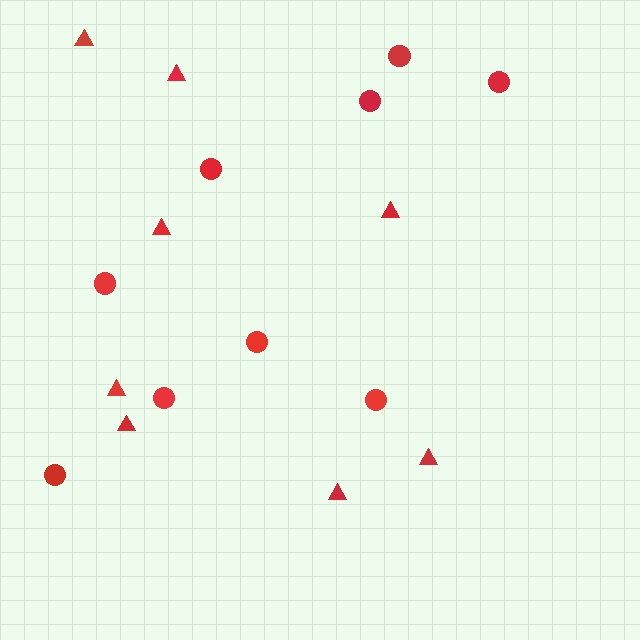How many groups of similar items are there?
There are 2 groups: one group of triangles (8) and one group of circles (9).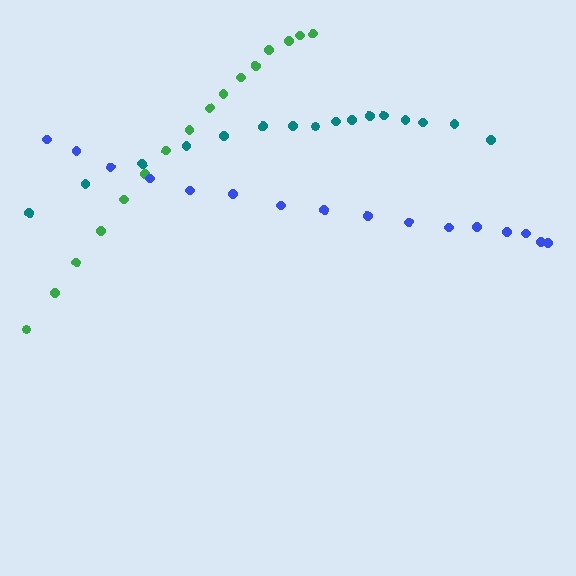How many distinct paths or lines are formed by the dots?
There are 3 distinct paths.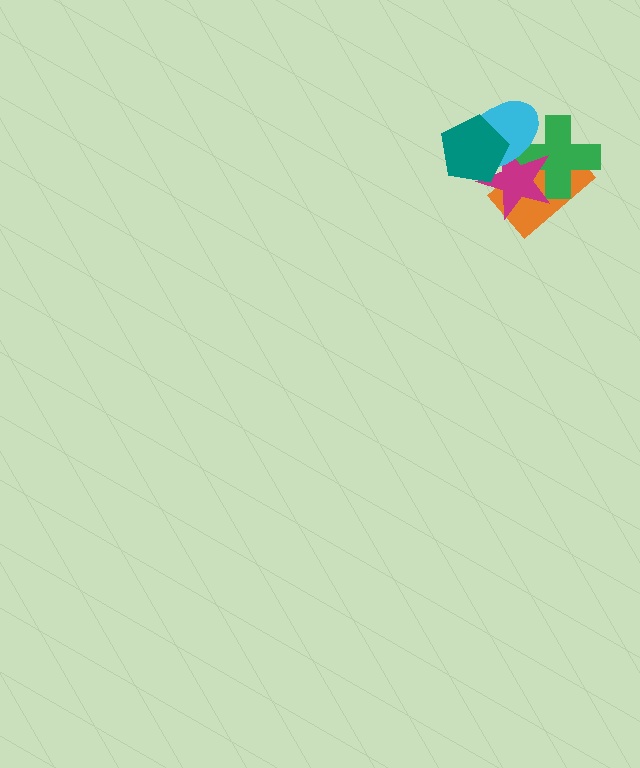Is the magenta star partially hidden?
Yes, it is partially covered by another shape.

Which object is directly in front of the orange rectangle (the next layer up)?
The green cross is directly in front of the orange rectangle.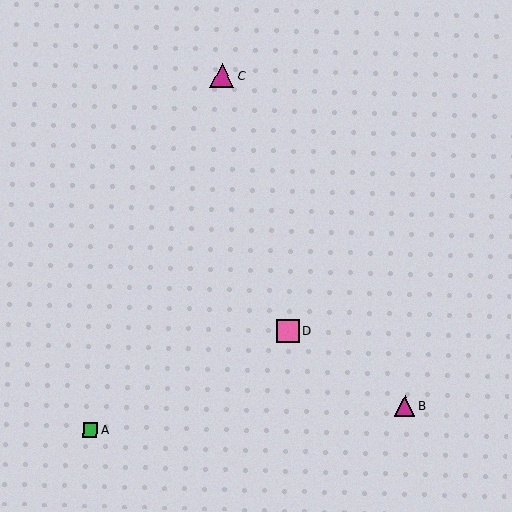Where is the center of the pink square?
The center of the pink square is at (288, 331).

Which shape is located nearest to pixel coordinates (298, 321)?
The pink square (labeled D) at (288, 331) is nearest to that location.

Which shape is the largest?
The magenta triangle (labeled C) is the largest.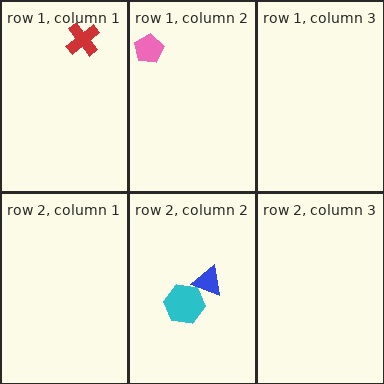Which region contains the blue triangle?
The row 2, column 2 region.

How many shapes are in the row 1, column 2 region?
1.